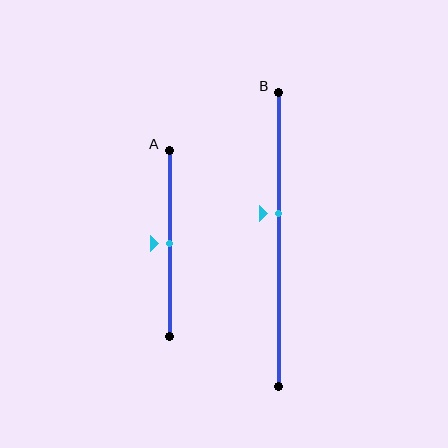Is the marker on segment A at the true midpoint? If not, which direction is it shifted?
Yes, the marker on segment A is at the true midpoint.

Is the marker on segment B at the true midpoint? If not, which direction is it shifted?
No, the marker on segment B is shifted upward by about 9% of the segment length.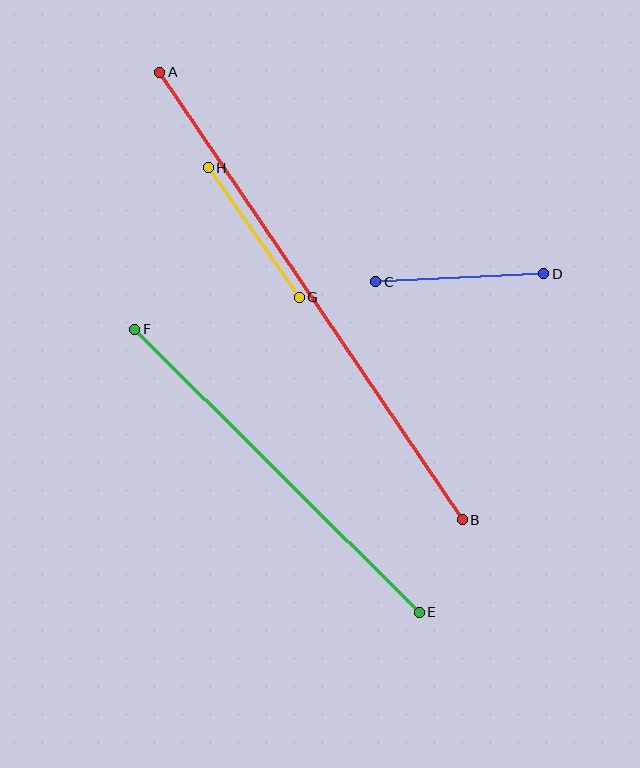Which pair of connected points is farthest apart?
Points A and B are farthest apart.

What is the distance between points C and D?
The distance is approximately 168 pixels.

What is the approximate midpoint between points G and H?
The midpoint is at approximately (254, 232) pixels.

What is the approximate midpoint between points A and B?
The midpoint is at approximately (311, 296) pixels.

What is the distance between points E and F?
The distance is approximately 402 pixels.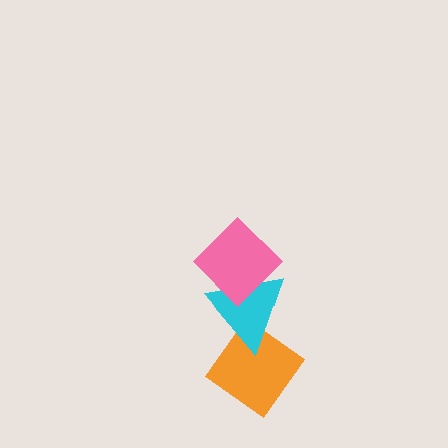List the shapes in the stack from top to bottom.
From top to bottom: the pink diamond, the cyan triangle, the orange diamond.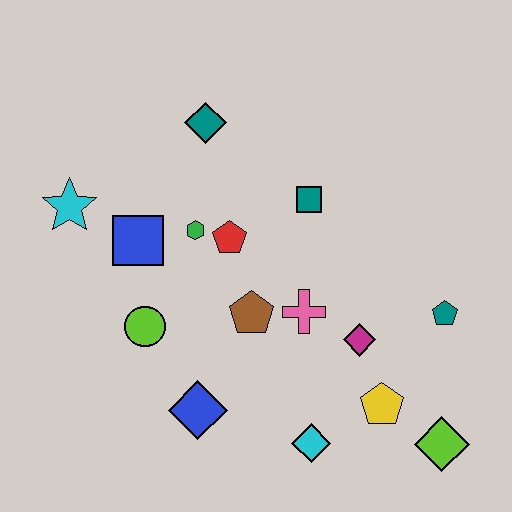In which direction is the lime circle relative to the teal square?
The lime circle is to the left of the teal square.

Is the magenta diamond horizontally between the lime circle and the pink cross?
No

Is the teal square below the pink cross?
No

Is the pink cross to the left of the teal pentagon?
Yes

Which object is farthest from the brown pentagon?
The lime diamond is farthest from the brown pentagon.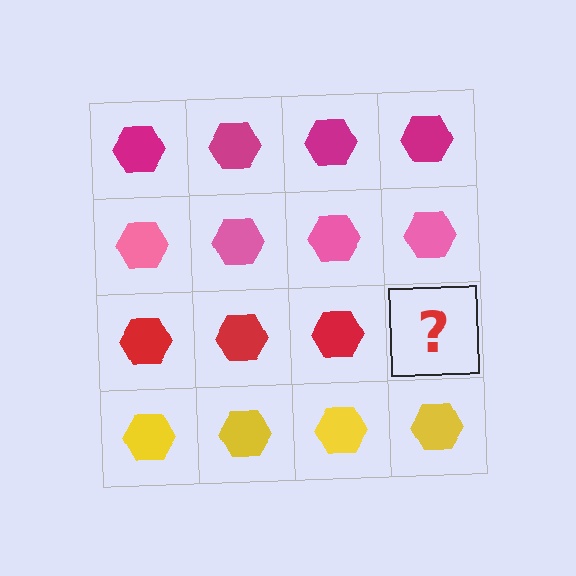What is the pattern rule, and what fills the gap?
The rule is that each row has a consistent color. The gap should be filled with a red hexagon.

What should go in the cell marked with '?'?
The missing cell should contain a red hexagon.